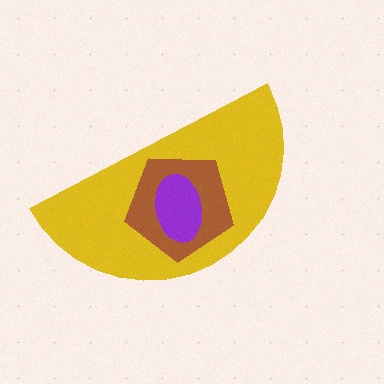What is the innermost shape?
The purple ellipse.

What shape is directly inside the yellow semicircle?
The brown pentagon.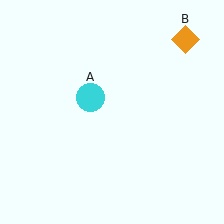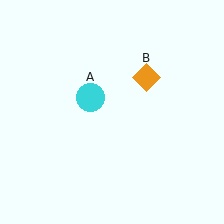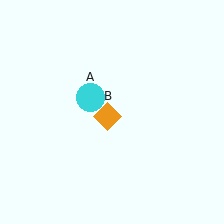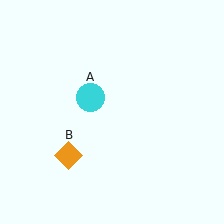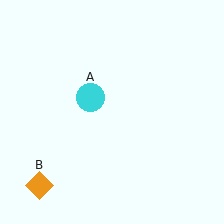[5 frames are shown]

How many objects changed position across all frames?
1 object changed position: orange diamond (object B).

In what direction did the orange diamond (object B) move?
The orange diamond (object B) moved down and to the left.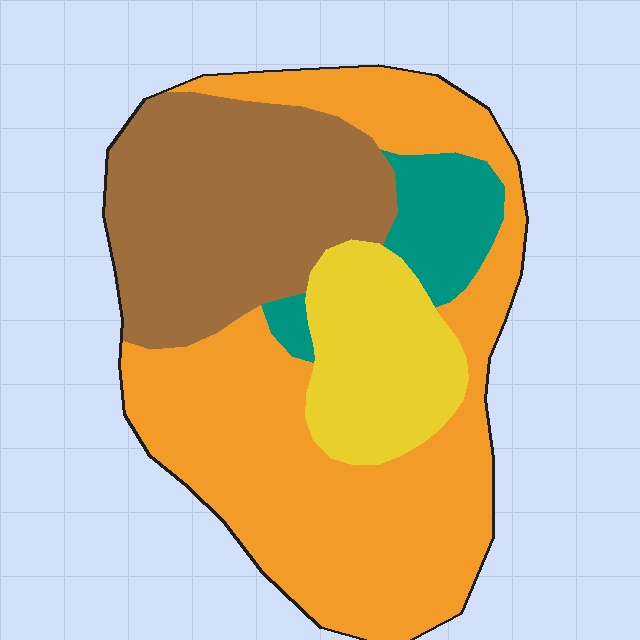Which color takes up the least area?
Teal, at roughly 10%.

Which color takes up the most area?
Orange, at roughly 50%.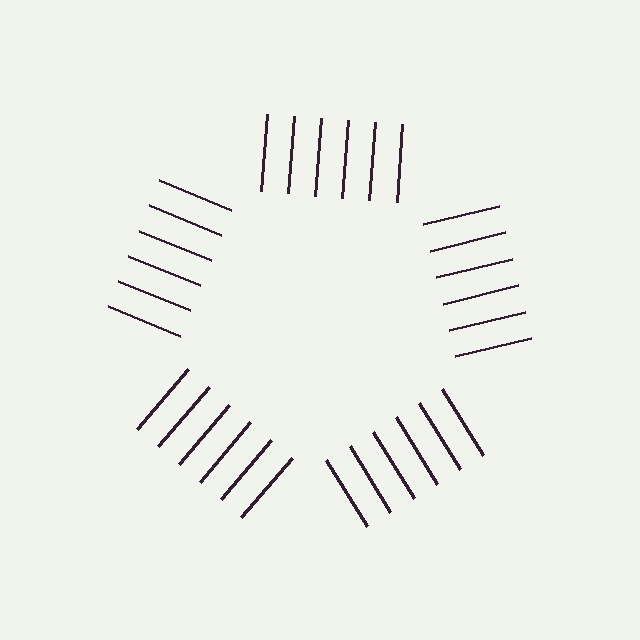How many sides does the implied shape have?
5 sides — the line-ends trace a pentagon.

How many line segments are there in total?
30 — 6 along each of the 5 edges.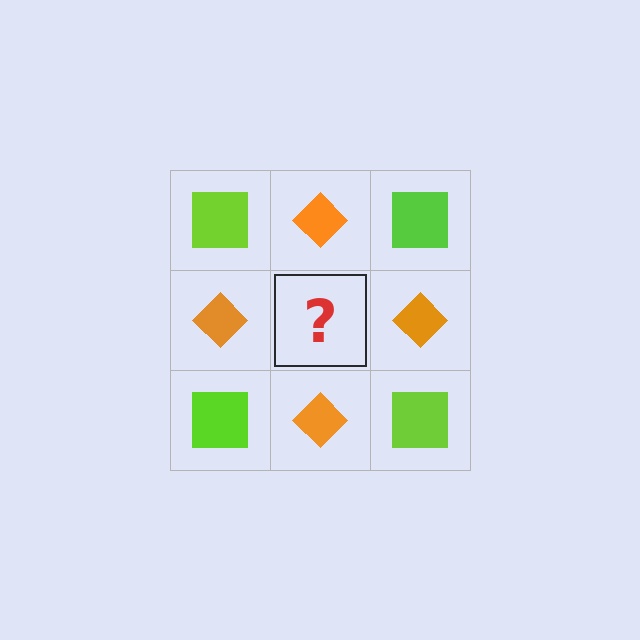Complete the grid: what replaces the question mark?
The question mark should be replaced with a lime square.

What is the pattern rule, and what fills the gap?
The rule is that it alternates lime square and orange diamond in a checkerboard pattern. The gap should be filled with a lime square.